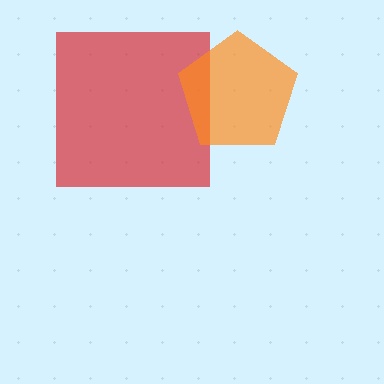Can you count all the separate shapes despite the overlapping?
Yes, there are 2 separate shapes.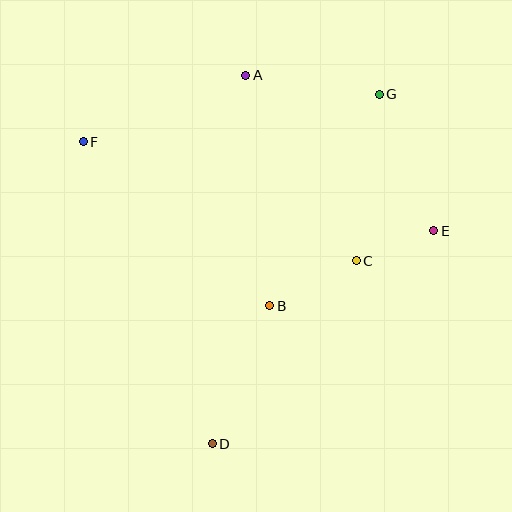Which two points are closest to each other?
Points C and E are closest to each other.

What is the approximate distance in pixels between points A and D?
The distance between A and D is approximately 370 pixels.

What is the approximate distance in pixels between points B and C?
The distance between B and C is approximately 98 pixels.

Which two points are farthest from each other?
Points D and G are farthest from each other.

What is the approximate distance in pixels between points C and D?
The distance between C and D is approximately 233 pixels.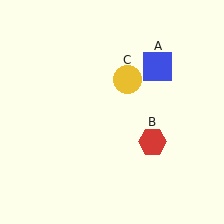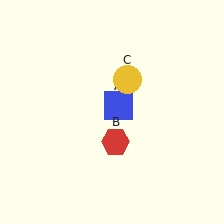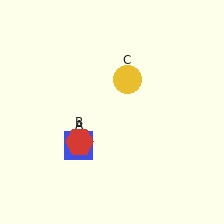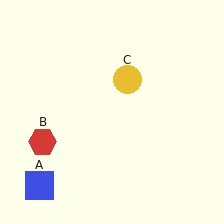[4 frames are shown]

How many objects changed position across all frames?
2 objects changed position: blue square (object A), red hexagon (object B).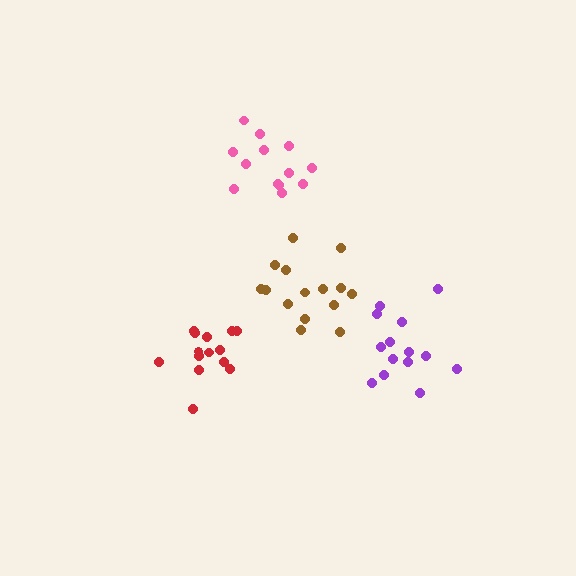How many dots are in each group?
Group 1: 13 dots, Group 2: 14 dots, Group 3: 14 dots, Group 4: 15 dots (56 total).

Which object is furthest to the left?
The red cluster is leftmost.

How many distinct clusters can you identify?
There are 4 distinct clusters.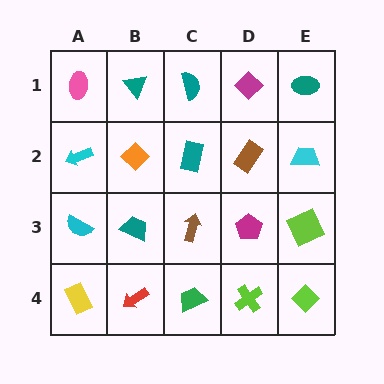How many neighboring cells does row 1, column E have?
2.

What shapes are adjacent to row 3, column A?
A cyan arrow (row 2, column A), a yellow rectangle (row 4, column A), a teal trapezoid (row 3, column B).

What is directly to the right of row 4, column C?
A lime cross.